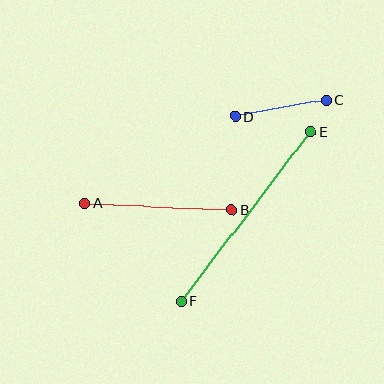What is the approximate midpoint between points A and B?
The midpoint is at approximately (158, 206) pixels.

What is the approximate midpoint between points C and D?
The midpoint is at approximately (281, 108) pixels.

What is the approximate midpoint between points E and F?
The midpoint is at approximately (246, 216) pixels.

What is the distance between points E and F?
The distance is approximately 213 pixels.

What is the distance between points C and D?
The distance is approximately 93 pixels.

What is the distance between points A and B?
The distance is approximately 147 pixels.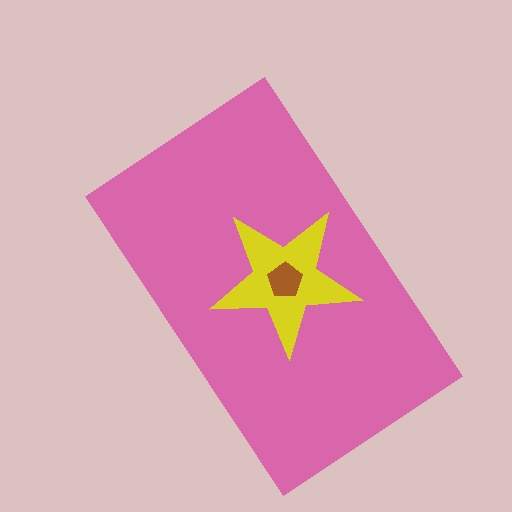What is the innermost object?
The brown pentagon.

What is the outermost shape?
The pink rectangle.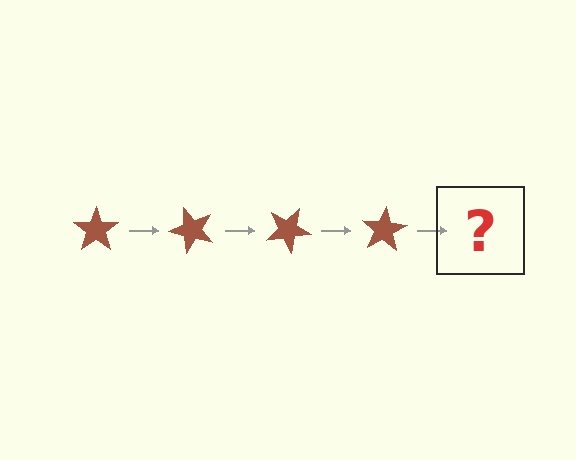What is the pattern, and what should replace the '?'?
The pattern is that the star rotates 50 degrees each step. The '?' should be a brown star rotated 200 degrees.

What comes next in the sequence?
The next element should be a brown star rotated 200 degrees.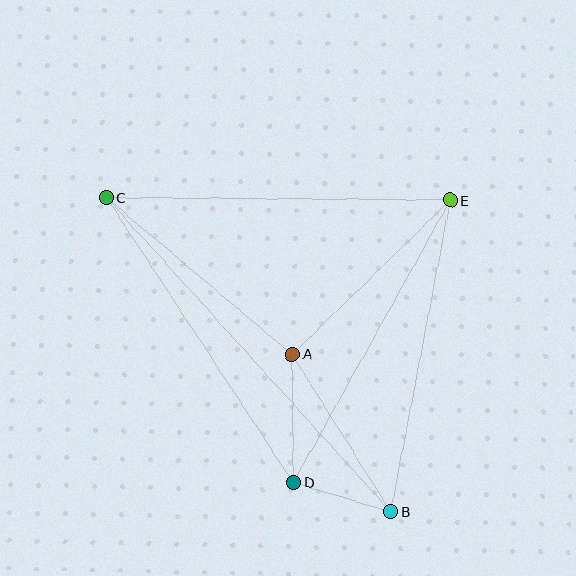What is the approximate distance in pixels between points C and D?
The distance between C and D is approximately 341 pixels.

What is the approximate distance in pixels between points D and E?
The distance between D and E is approximately 323 pixels.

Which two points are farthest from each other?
Points B and C are farthest from each other.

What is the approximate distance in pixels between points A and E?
The distance between A and E is approximately 220 pixels.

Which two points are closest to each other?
Points B and D are closest to each other.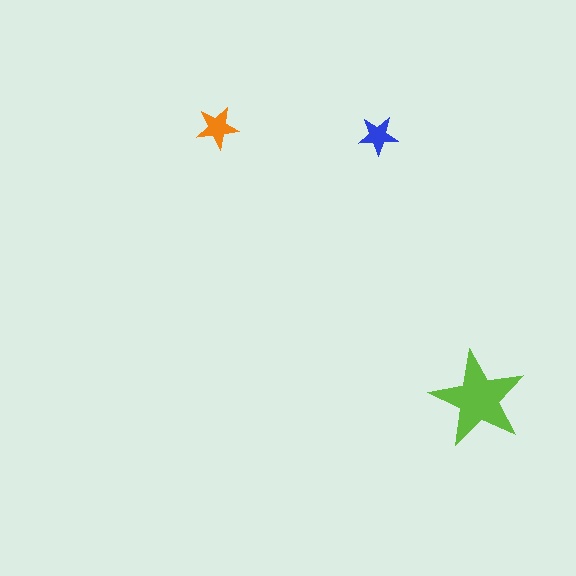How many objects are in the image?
There are 3 objects in the image.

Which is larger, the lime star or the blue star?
The lime one.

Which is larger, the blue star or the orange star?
The orange one.